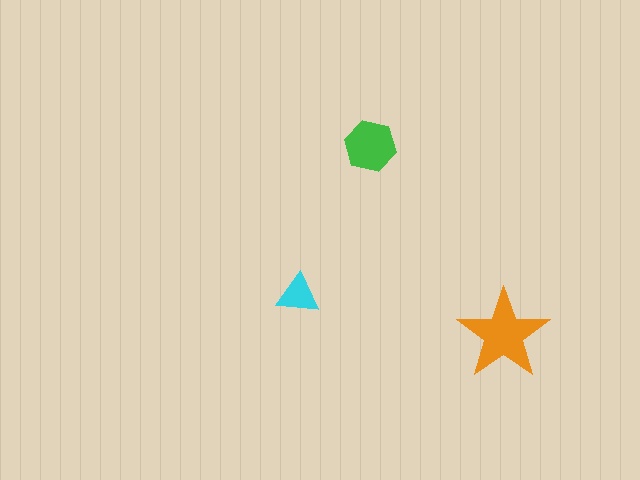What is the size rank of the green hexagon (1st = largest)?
2nd.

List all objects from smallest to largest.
The cyan triangle, the green hexagon, the orange star.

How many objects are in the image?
There are 3 objects in the image.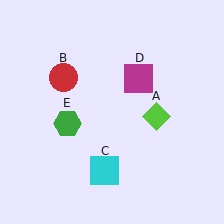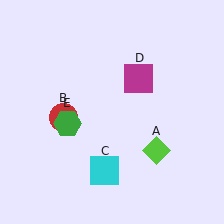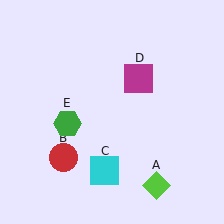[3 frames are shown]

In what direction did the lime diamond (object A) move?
The lime diamond (object A) moved down.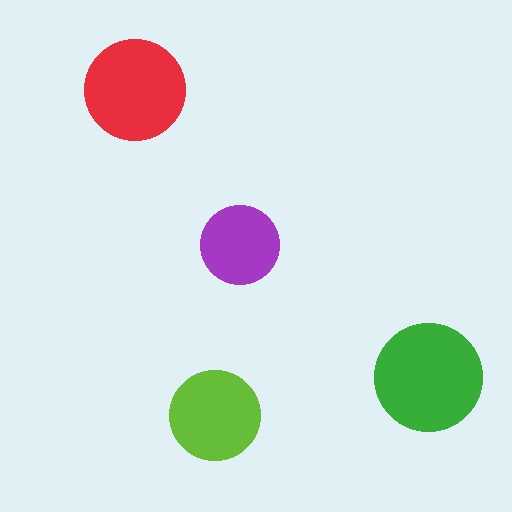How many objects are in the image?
There are 4 objects in the image.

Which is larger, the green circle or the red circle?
The green one.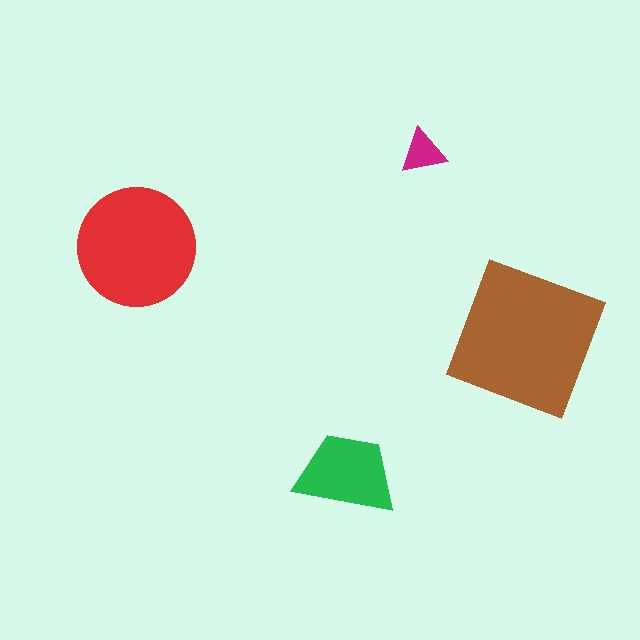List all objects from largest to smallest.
The brown square, the red circle, the green trapezoid, the magenta triangle.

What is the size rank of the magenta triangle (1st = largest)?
4th.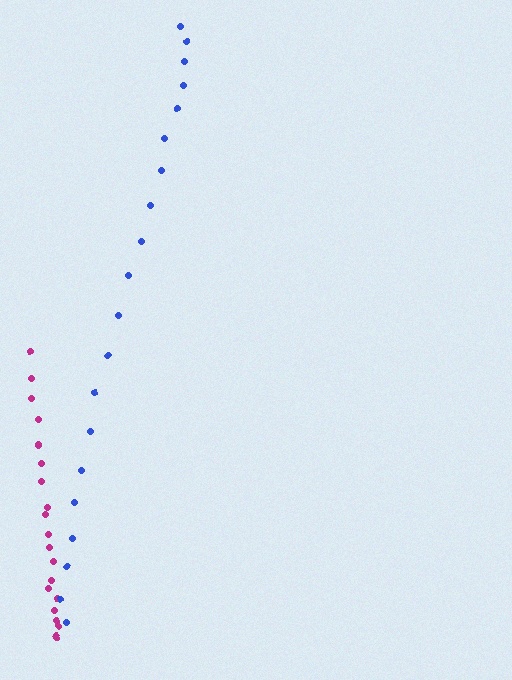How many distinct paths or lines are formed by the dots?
There are 2 distinct paths.